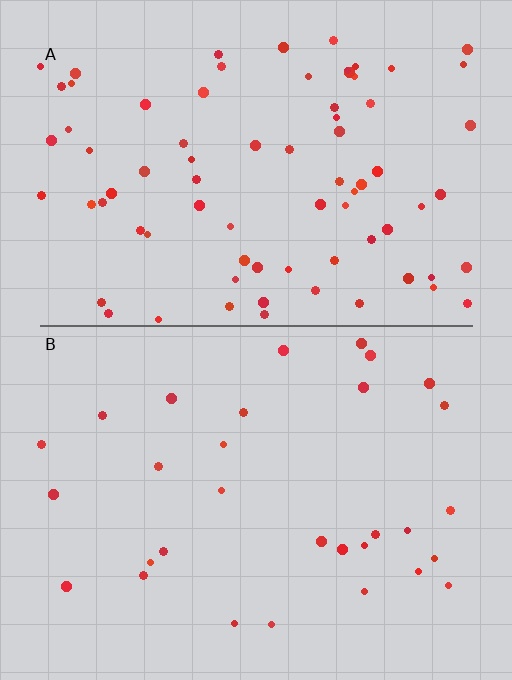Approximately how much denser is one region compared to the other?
Approximately 2.5× — region A over region B.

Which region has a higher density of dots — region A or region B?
A (the top).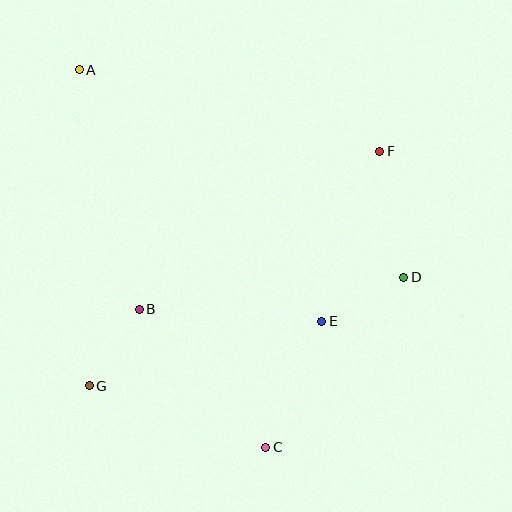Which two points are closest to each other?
Points B and G are closest to each other.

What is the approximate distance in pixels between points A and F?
The distance between A and F is approximately 311 pixels.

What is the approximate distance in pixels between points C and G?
The distance between C and G is approximately 187 pixels.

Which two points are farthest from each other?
Points A and C are farthest from each other.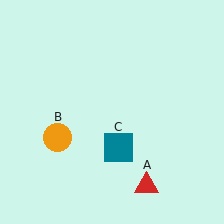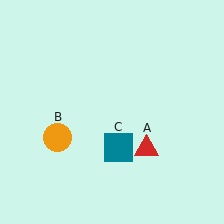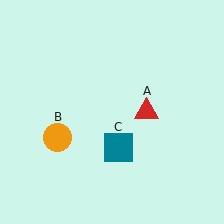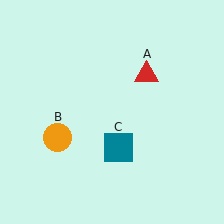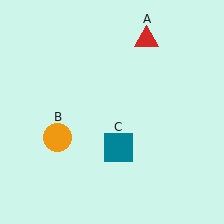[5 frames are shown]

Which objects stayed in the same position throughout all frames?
Orange circle (object B) and teal square (object C) remained stationary.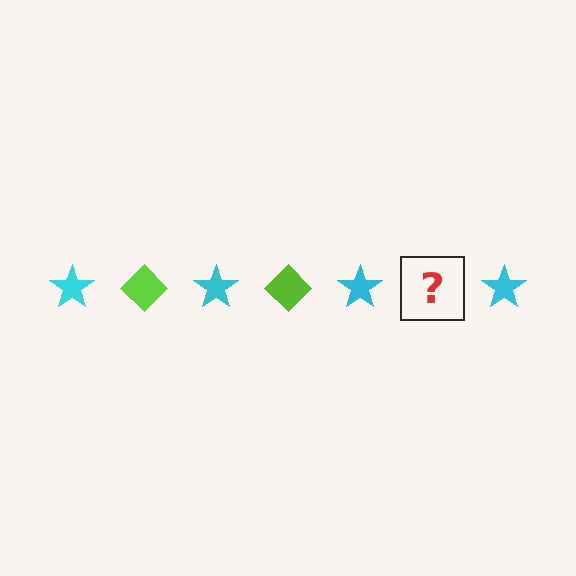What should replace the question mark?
The question mark should be replaced with a lime diamond.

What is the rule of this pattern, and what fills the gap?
The rule is that the pattern alternates between cyan star and lime diamond. The gap should be filled with a lime diamond.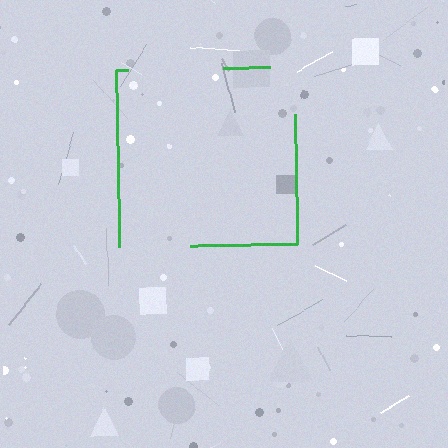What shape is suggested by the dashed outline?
The dashed outline suggests a square.